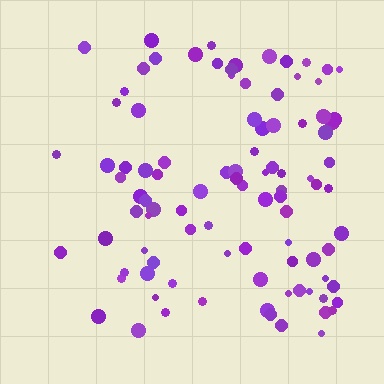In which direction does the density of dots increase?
From left to right, with the right side densest.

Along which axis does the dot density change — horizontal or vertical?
Horizontal.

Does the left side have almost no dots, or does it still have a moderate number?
Still a moderate number, just noticeably fewer than the right.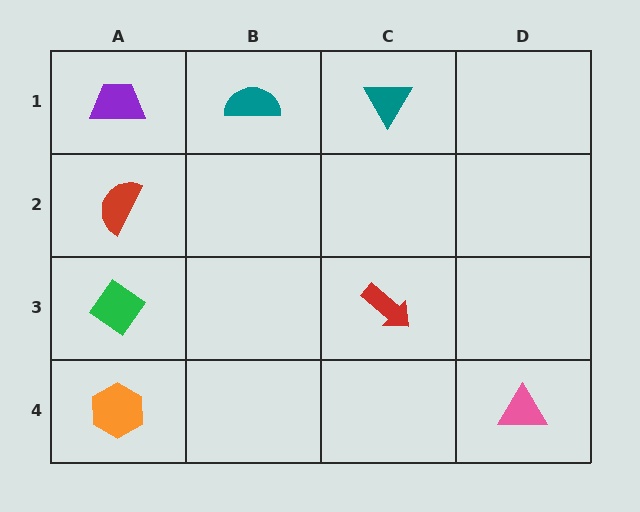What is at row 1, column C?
A teal triangle.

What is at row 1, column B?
A teal semicircle.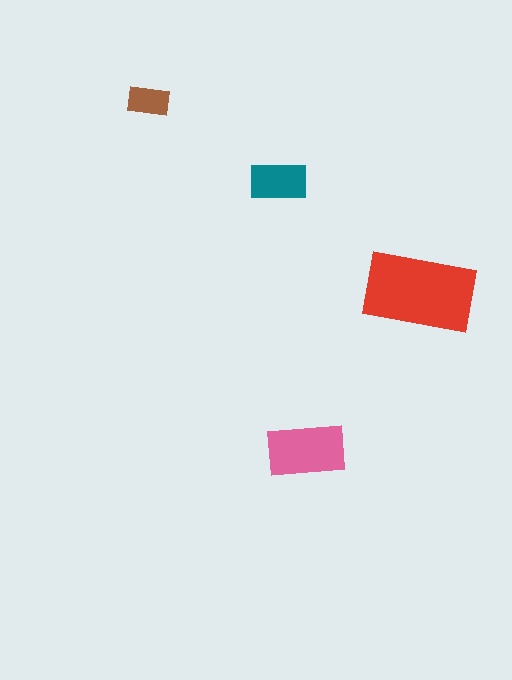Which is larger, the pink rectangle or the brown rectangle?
The pink one.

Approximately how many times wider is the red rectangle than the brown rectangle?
About 2.5 times wider.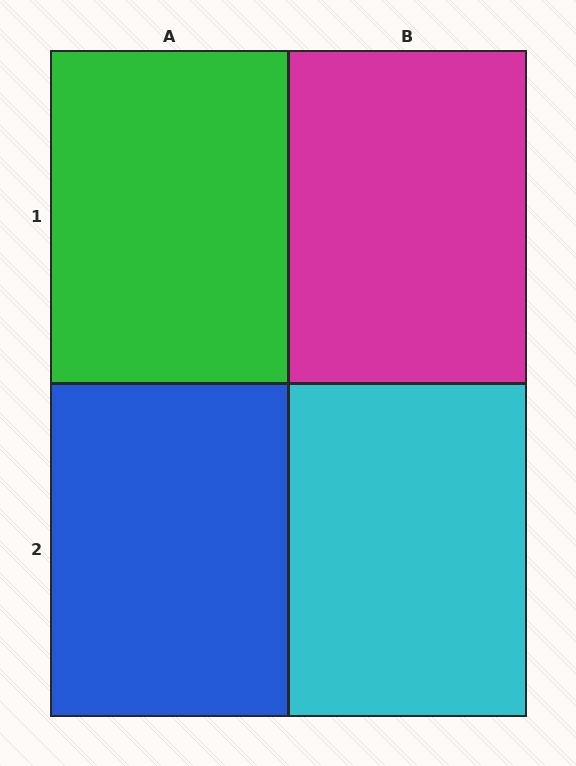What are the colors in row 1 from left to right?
Green, magenta.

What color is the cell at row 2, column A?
Blue.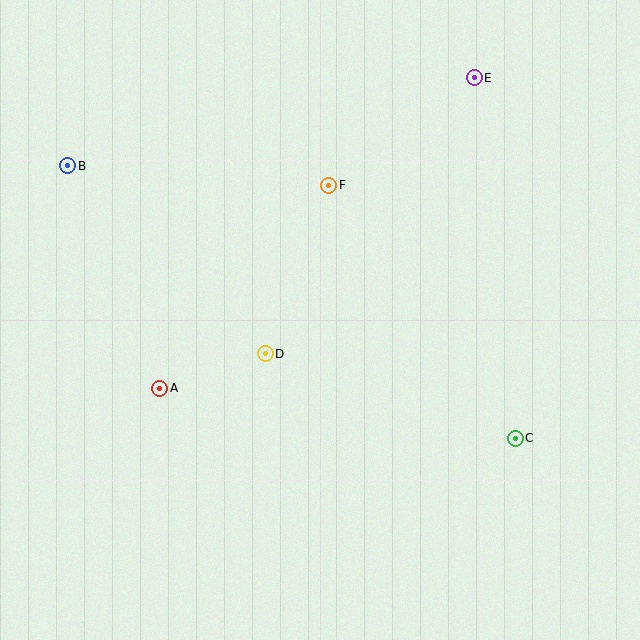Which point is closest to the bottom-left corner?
Point A is closest to the bottom-left corner.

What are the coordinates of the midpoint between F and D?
The midpoint between F and D is at (297, 269).